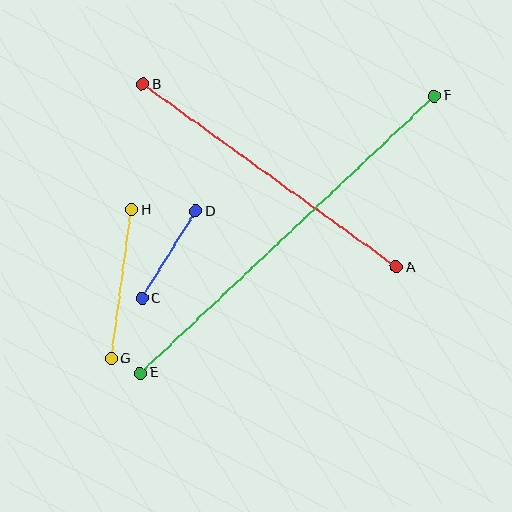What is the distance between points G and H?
The distance is approximately 150 pixels.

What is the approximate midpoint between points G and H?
The midpoint is at approximately (121, 284) pixels.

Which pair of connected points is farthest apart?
Points E and F are farthest apart.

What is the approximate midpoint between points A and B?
The midpoint is at approximately (269, 176) pixels.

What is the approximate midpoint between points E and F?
The midpoint is at approximately (287, 234) pixels.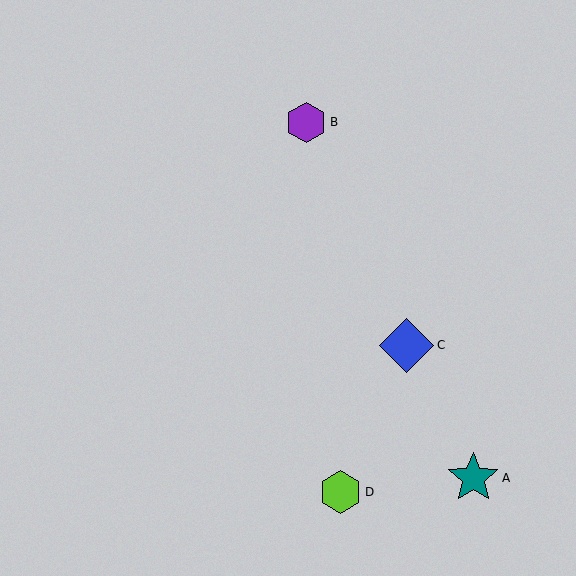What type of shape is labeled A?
Shape A is a teal star.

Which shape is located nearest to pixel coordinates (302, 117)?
The purple hexagon (labeled B) at (306, 122) is nearest to that location.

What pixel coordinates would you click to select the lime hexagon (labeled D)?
Click at (341, 492) to select the lime hexagon D.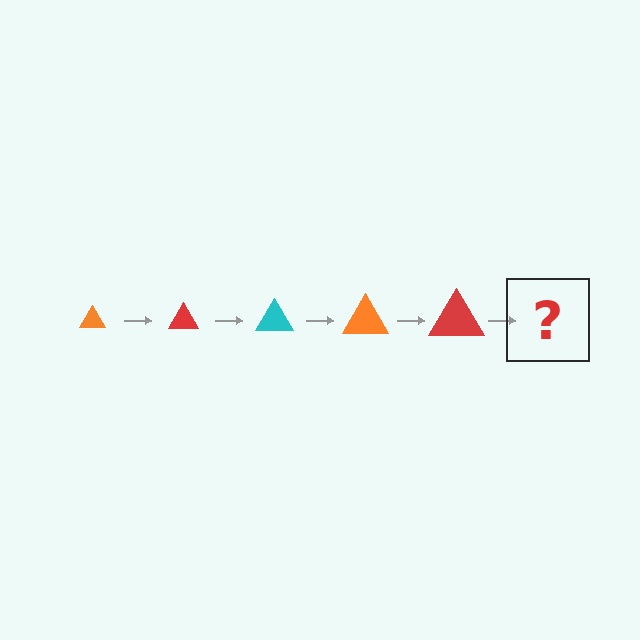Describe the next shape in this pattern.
It should be a cyan triangle, larger than the previous one.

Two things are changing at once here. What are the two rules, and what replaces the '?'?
The two rules are that the triangle grows larger each step and the color cycles through orange, red, and cyan. The '?' should be a cyan triangle, larger than the previous one.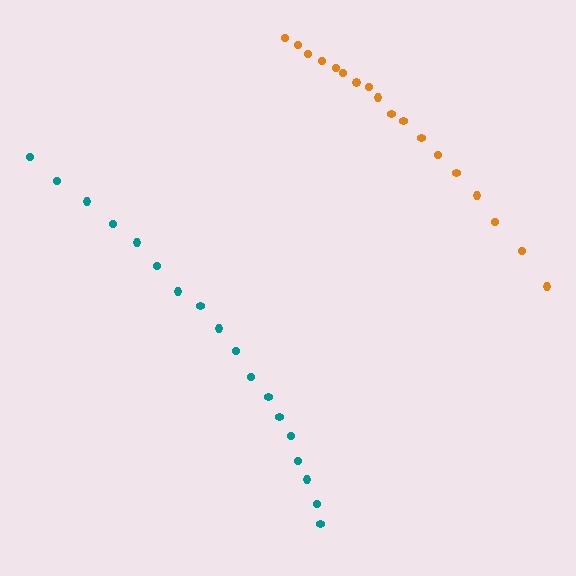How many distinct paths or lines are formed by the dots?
There are 2 distinct paths.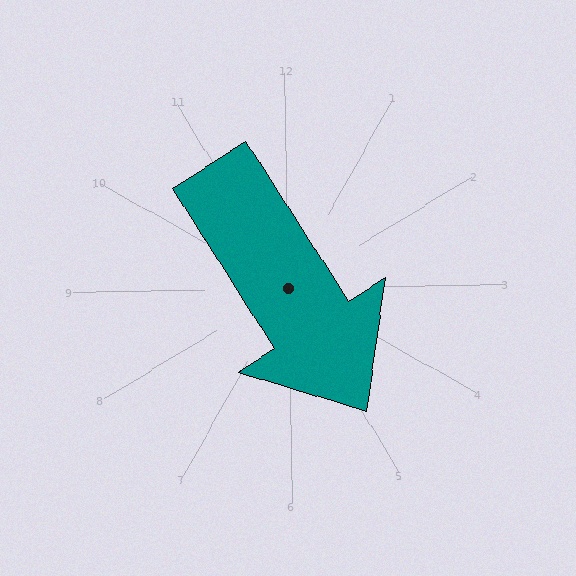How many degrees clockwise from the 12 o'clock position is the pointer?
Approximately 148 degrees.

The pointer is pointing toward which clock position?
Roughly 5 o'clock.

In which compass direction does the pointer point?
Southeast.